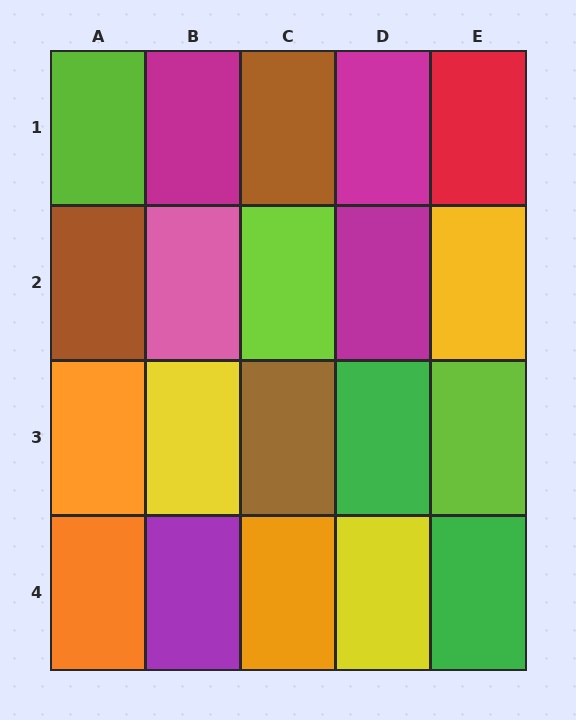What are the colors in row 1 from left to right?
Lime, magenta, brown, magenta, red.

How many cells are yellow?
3 cells are yellow.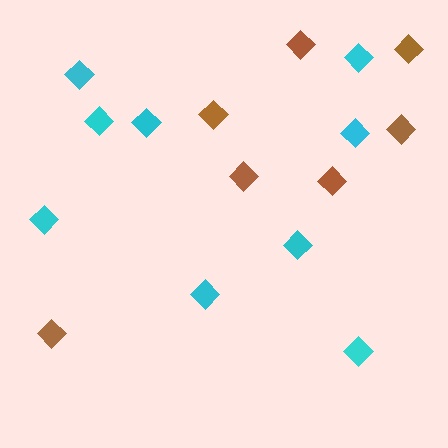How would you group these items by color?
There are 2 groups: one group of cyan diamonds (9) and one group of brown diamonds (7).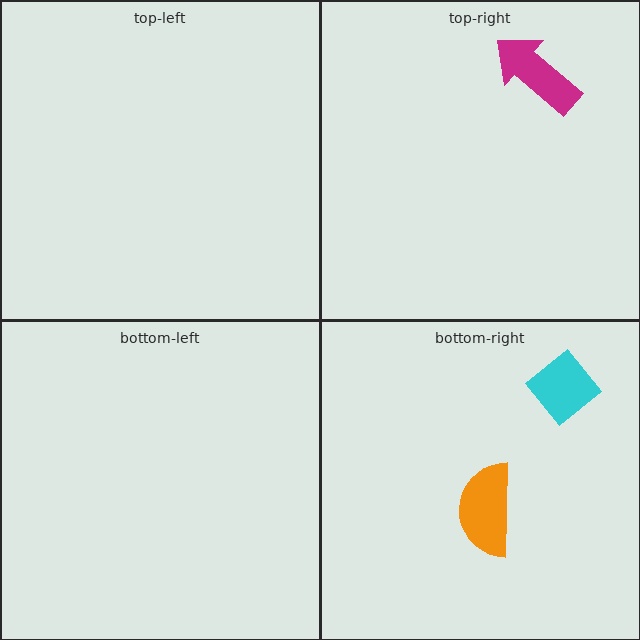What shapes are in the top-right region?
The magenta arrow.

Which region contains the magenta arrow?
The top-right region.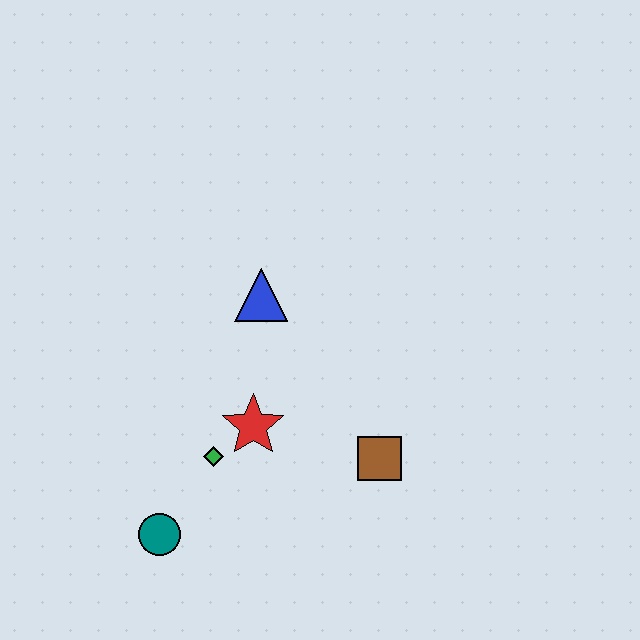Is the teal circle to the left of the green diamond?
Yes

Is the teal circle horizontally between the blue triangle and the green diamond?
No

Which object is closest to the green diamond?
The red star is closest to the green diamond.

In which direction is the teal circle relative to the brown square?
The teal circle is to the left of the brown square.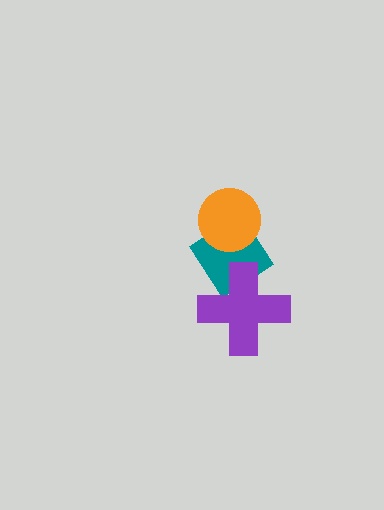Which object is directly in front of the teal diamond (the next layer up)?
The purple cross is directly in front of the teal diamond.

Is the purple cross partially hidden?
No, no other shape covers it.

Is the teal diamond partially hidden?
Yes, it is partially covered by another shape.